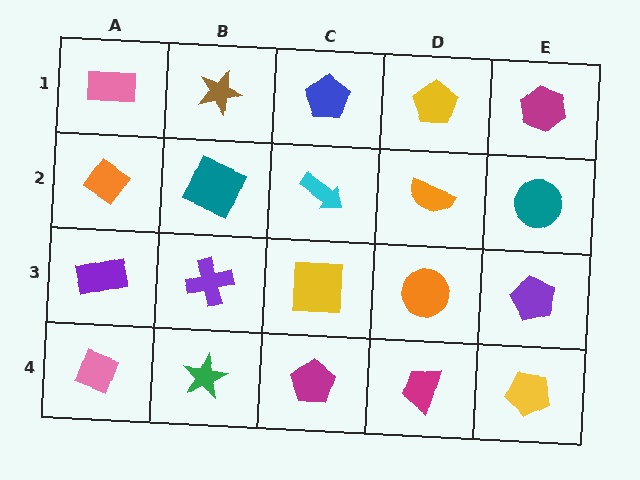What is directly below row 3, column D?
A magenta trapezoid.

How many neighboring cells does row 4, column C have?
3.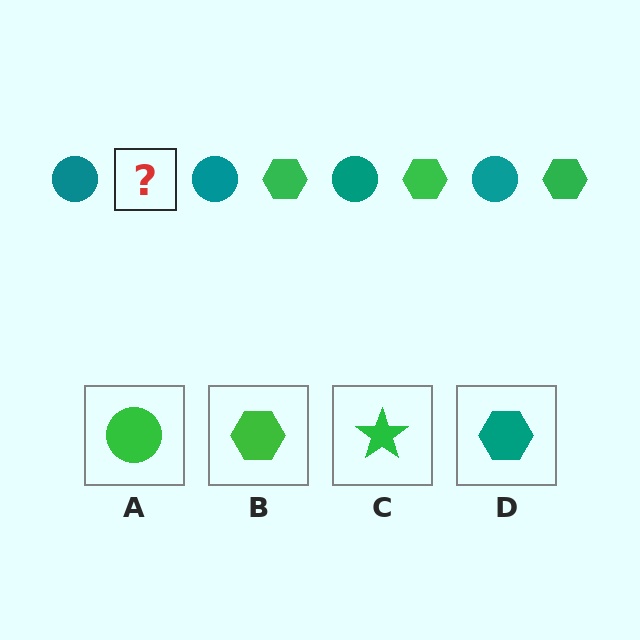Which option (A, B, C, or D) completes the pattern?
B.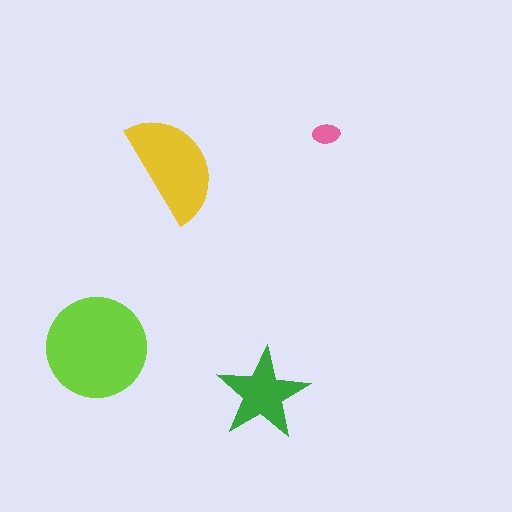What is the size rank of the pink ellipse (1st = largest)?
4th.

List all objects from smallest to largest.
The pink ellipse, the green star, the yellow semicircle, the lime circle.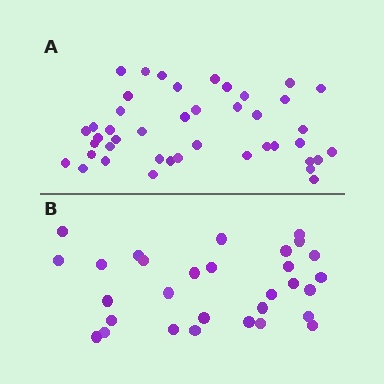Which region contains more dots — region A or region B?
Region A (the top region) has more dots.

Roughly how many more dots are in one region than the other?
Region A has approximately 15 more dots than region B.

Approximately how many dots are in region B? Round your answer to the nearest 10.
About 30 dots.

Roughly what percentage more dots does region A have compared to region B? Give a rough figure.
About 45% more.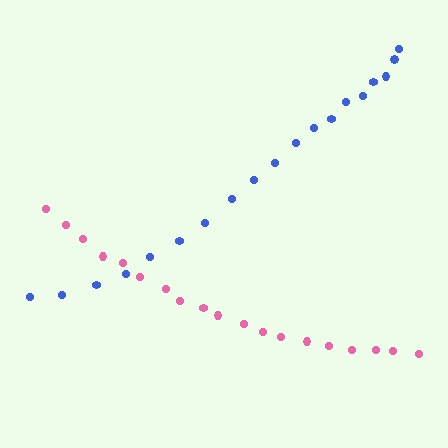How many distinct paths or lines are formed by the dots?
There are 2 distinct paths.